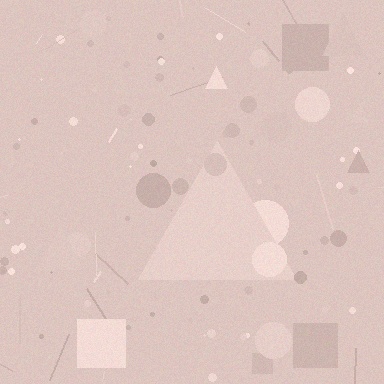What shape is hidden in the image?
A triangle is hidden in the image.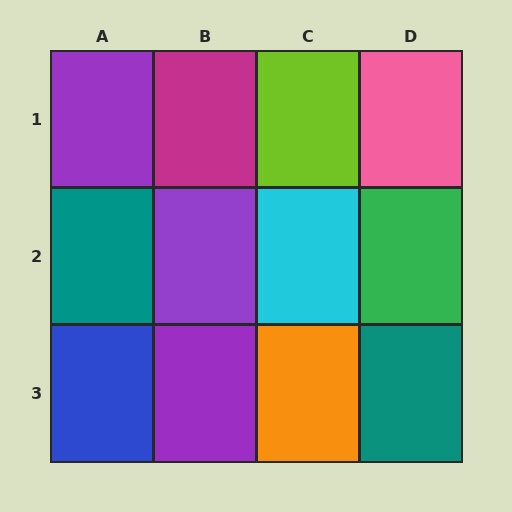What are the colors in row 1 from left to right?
Purple, magenta, lime, pink.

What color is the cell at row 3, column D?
Teal.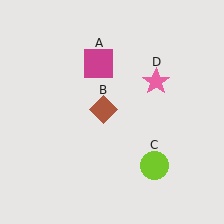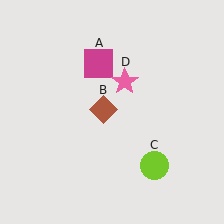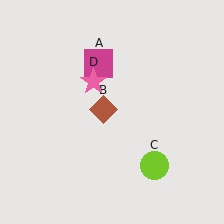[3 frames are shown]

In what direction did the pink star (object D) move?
The pink star (object D) moved left.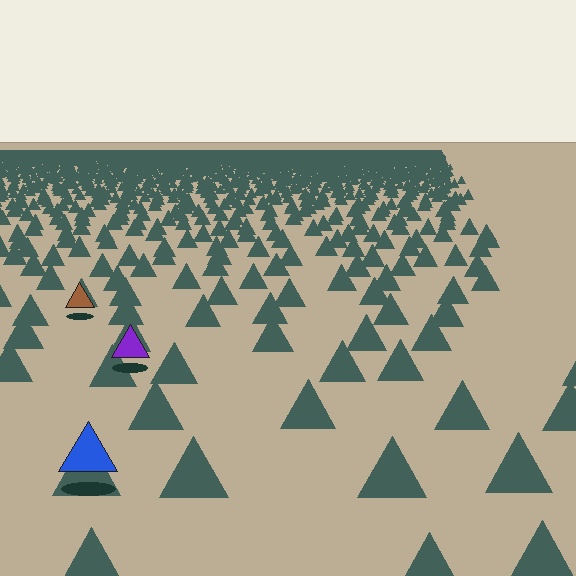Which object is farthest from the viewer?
The brown triangle is farthest from the viewer. It appears smaller and the ground texture around it is denser.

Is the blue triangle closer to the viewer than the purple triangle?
Yes. The blue triangle is closer — you can tell from the texture gradient: the ground texture is coarser near it.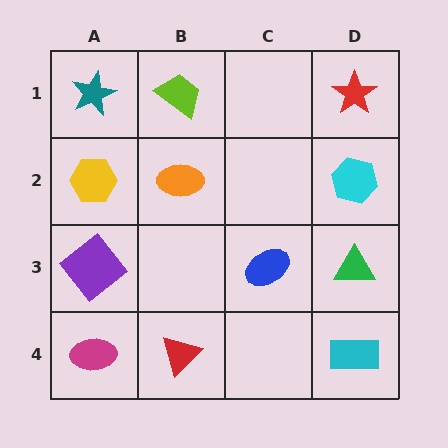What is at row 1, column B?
A lime trapezoid.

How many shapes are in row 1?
3 shapes.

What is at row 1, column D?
A red star.